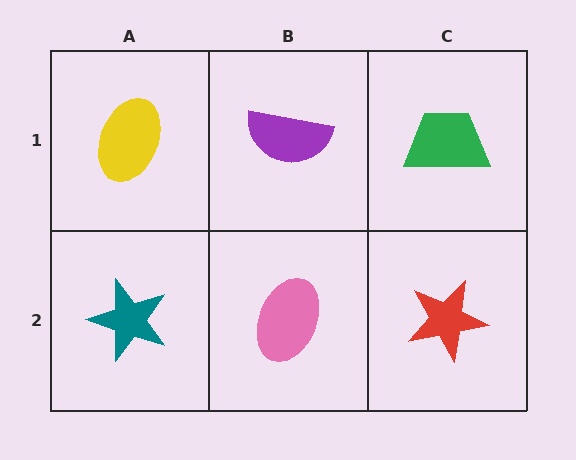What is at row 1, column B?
A purple semicircle.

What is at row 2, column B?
A pink ellipse.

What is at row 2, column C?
A red star.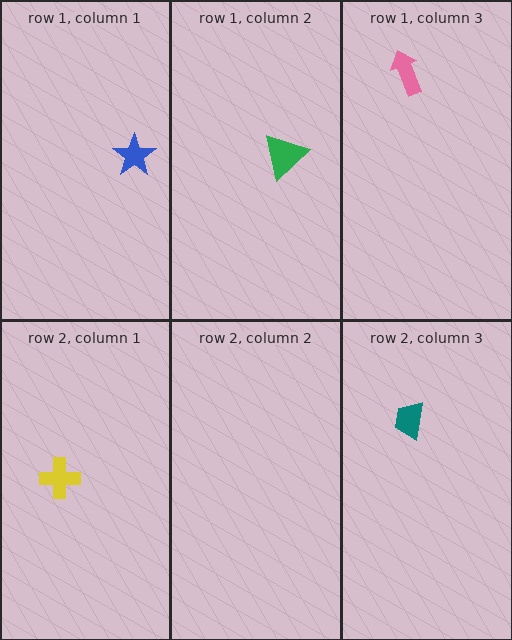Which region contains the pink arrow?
The row 1, column 3 region.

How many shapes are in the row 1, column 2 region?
1.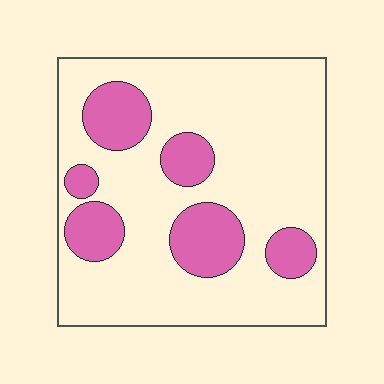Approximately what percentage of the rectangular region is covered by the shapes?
Approximately 25%.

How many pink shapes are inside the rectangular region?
6.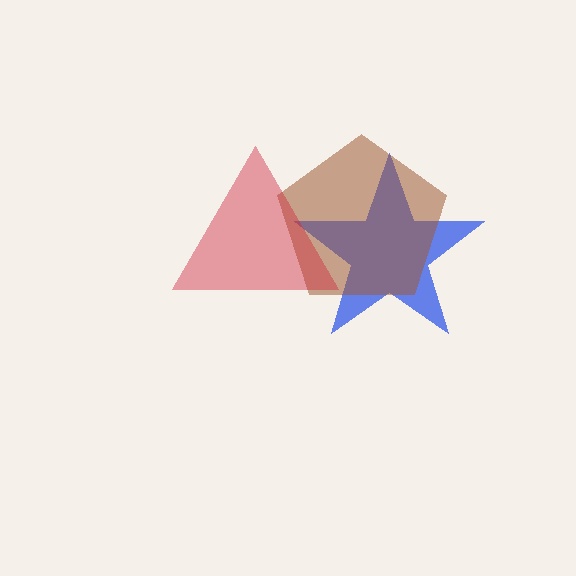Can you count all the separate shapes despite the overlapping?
Yes, there are 3 separate shapes.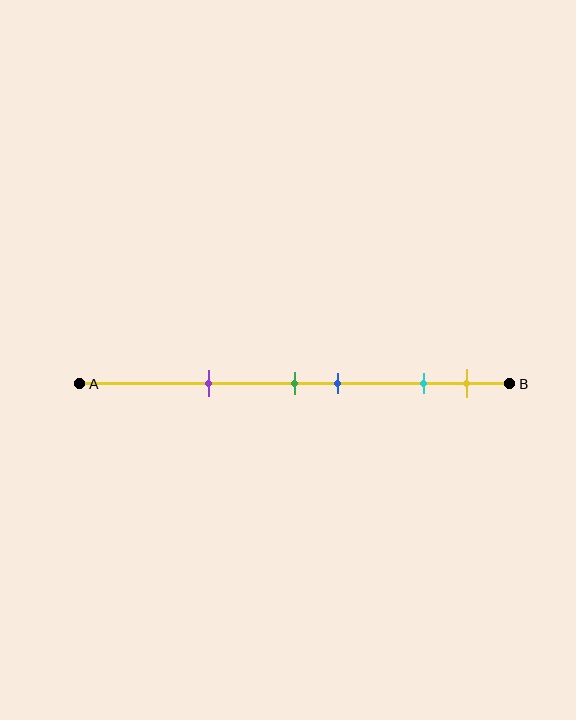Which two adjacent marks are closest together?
The green and blue marks are the closest adjacent pair.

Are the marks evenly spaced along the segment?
No, the marks are not evenly spaced.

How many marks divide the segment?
There are 5 marks dividing the segment.